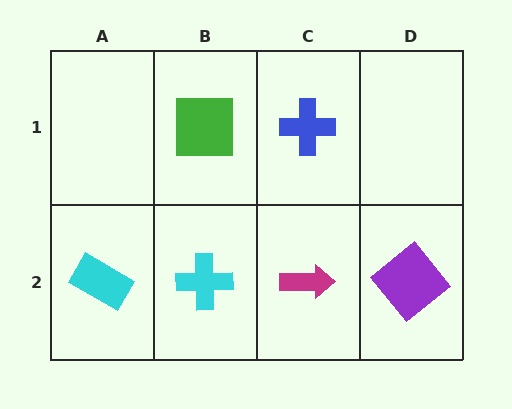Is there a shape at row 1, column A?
No, that cell is empty.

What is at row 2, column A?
A cyan rectangle.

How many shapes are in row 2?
4 shapes.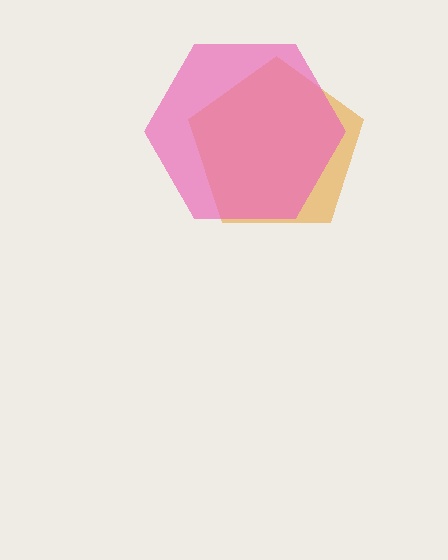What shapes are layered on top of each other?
The layered shapes are: an orange pentagon, a pink hexagon.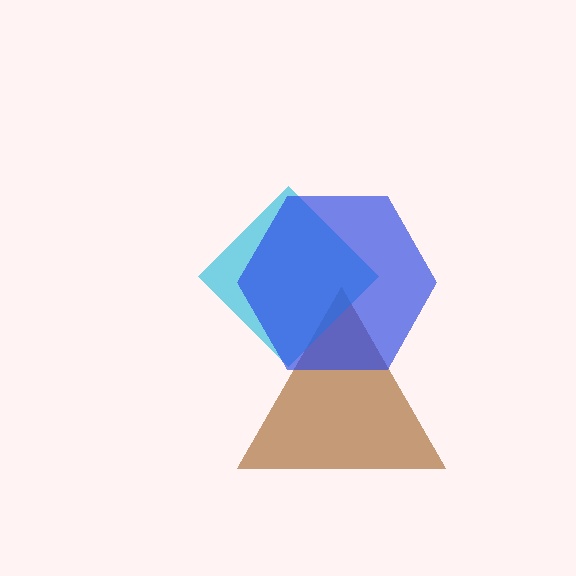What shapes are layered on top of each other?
The layered shapes are: a brown triangle, a cyan diamond, a blue hexagon.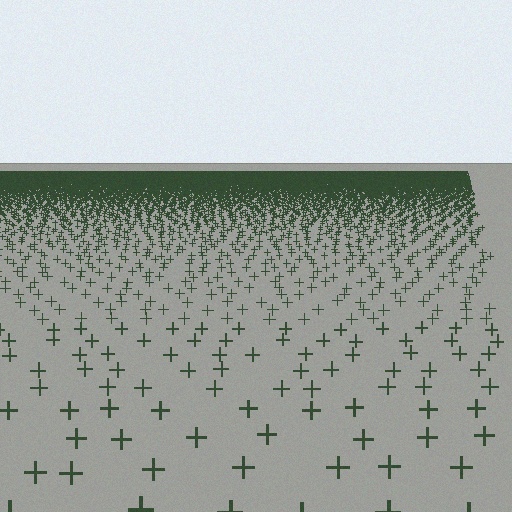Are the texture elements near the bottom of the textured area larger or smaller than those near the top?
Larger. Near the bottom, elements are closer to the viewer and appear at a bigger on-screen size.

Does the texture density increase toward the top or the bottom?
Density increases toward the top.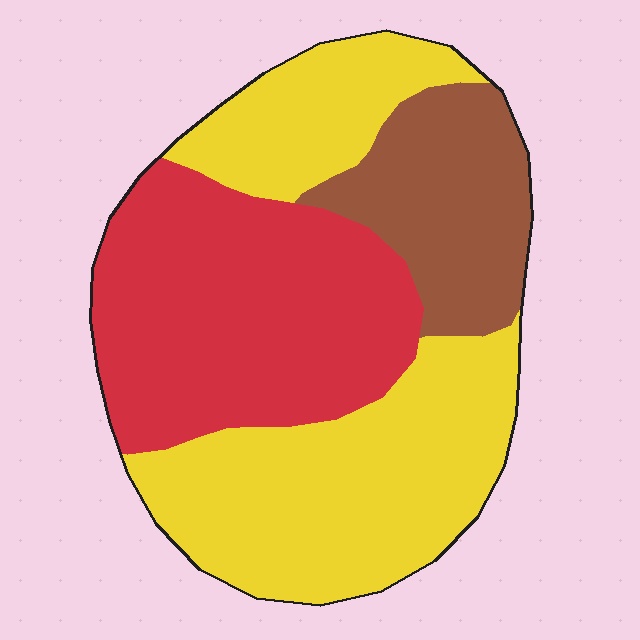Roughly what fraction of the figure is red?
Red takes up about three eighths (3/8) of the figure.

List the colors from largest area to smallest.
From largest to smallest: yellow, red, brown.